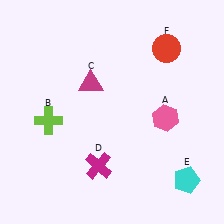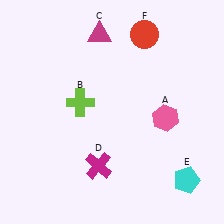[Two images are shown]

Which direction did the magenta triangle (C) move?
The magenta triangle (C) moved up.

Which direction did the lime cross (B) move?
The lime cross (B) moved right.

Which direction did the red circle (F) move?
The red circle (F) moved left.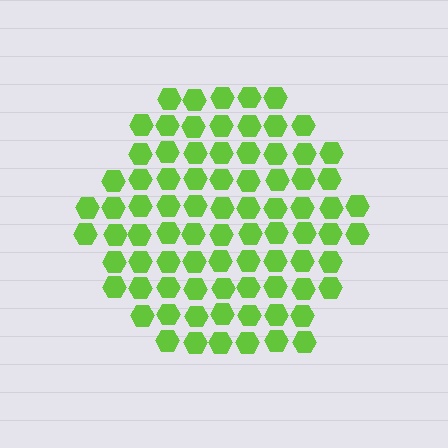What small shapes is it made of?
It is made of small hexagons.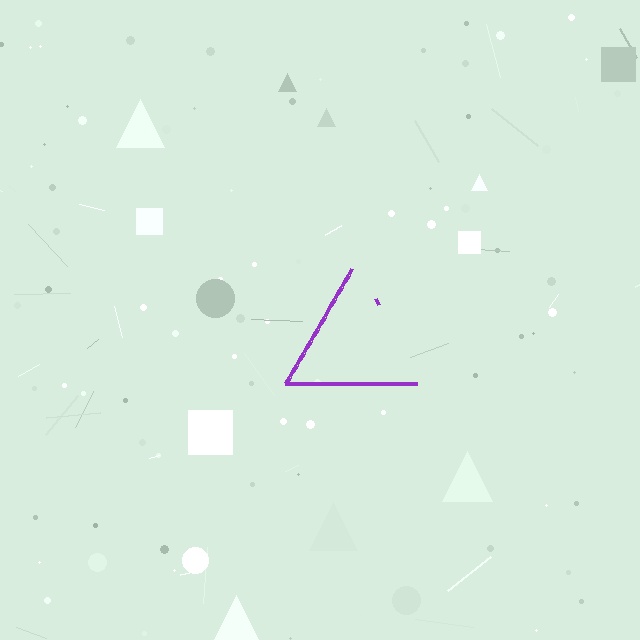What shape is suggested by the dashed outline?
The dashed outline suggests a triangle.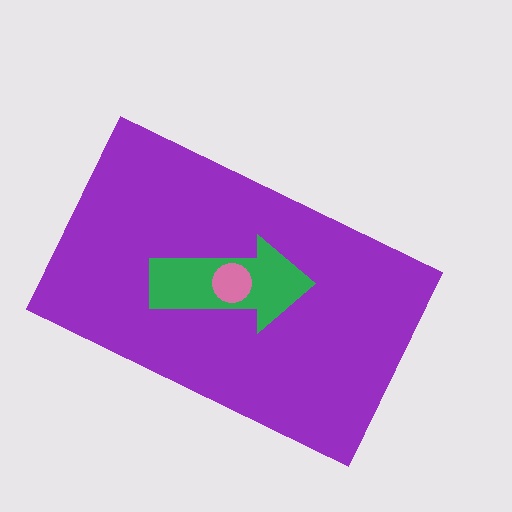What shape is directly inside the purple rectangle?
The green arrow.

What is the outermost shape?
The purple rectangle.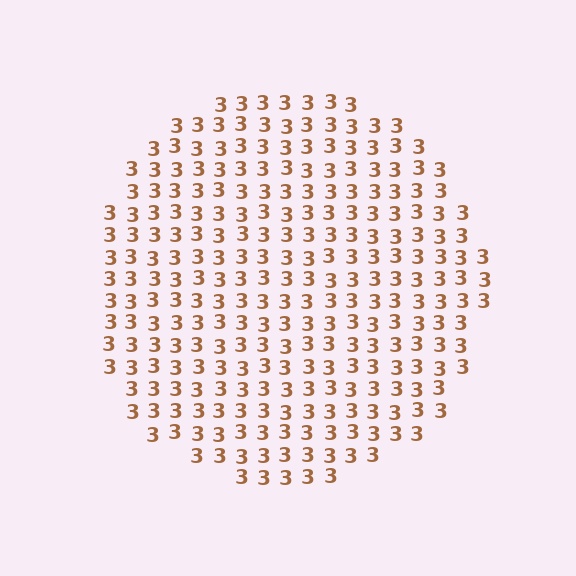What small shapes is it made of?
It is made of small digit 3's.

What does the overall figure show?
The overall figure shows a circle.